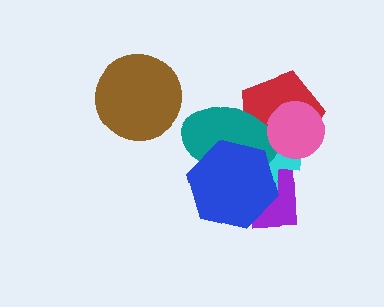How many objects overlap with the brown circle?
0 objects overlap with the brown circle.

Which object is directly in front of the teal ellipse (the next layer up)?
The pink circle is directly in front of the teal ellipse.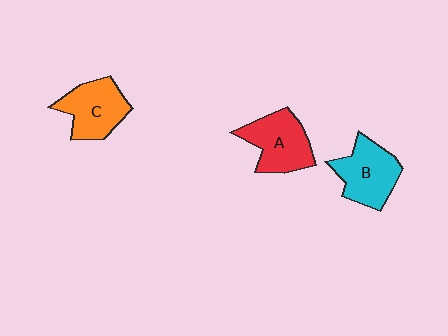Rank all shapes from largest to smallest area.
From largest to smallest: A (red), B (cyan), C (orange).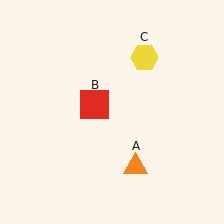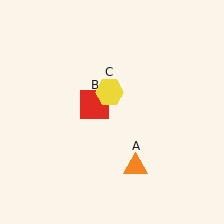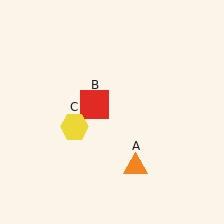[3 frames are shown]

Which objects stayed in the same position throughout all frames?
Orange triangle (object A) and red square (object B) remained stationary.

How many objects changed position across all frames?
1 object changed position: yellow hexagon (object C).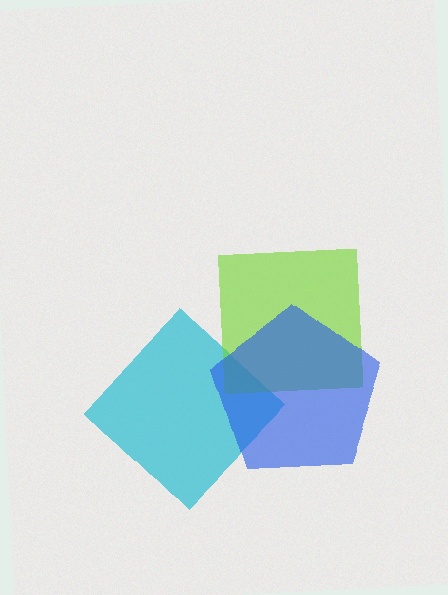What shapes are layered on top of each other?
The layered shapes are: a cyan diamond, a lime square, a blue pentagon.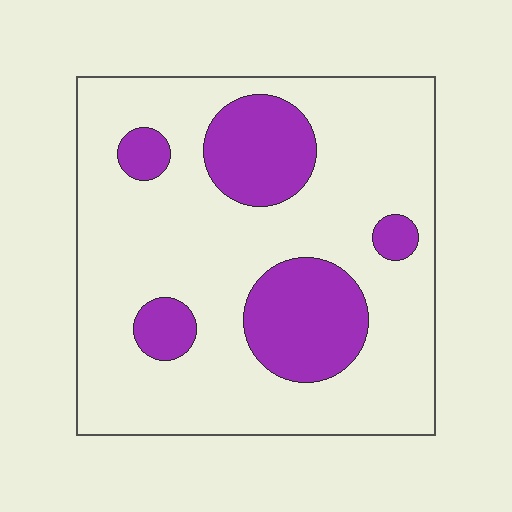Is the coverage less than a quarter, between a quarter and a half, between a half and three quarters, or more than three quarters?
Less than a quarter.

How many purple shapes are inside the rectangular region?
5.